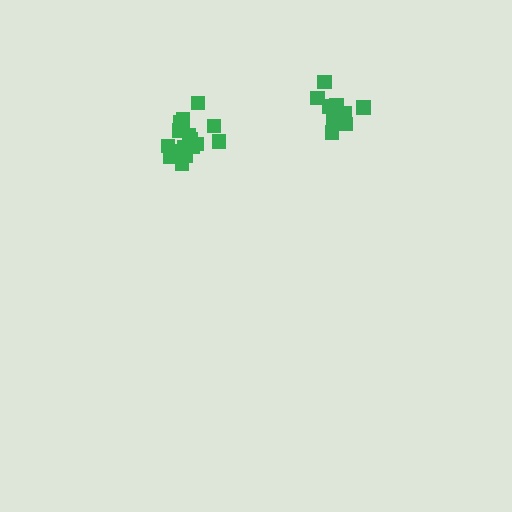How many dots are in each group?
Group 1: 12 dots, Group 2: 18 dots (30 total).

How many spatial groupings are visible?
There are 2 spatial groupings.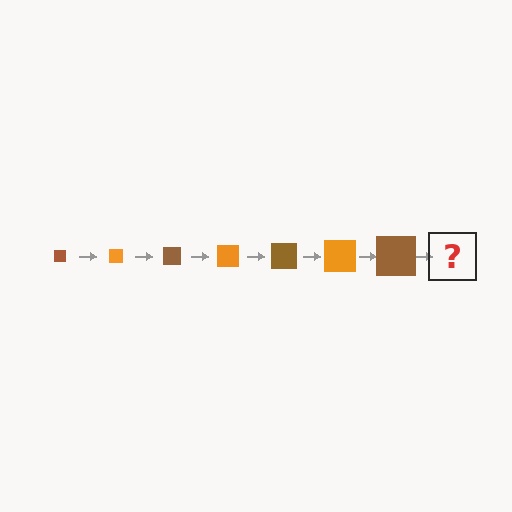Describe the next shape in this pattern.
It should be an orange square, larger than the previous one.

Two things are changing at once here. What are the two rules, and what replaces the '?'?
The two rules are that the square grows larger each step and the color cycles through brown and orange. The '?' should be an orange square, larger than the previous one.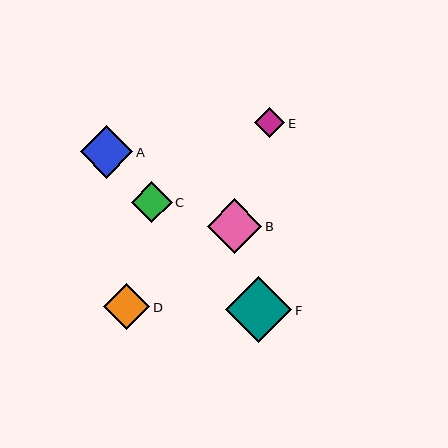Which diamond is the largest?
Diamond F is the largest with a size of approximately 66 pixels.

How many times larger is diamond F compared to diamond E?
Diamond F is approximately 2.2 times the size of diamond E.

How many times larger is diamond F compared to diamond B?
Diamond F is approximately 1.2 times the size of diamond B.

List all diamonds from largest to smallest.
From largest to smallest: F, B, A, D, C, E.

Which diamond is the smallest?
Diamond E is the smallest with a size of approximately 30 pixels.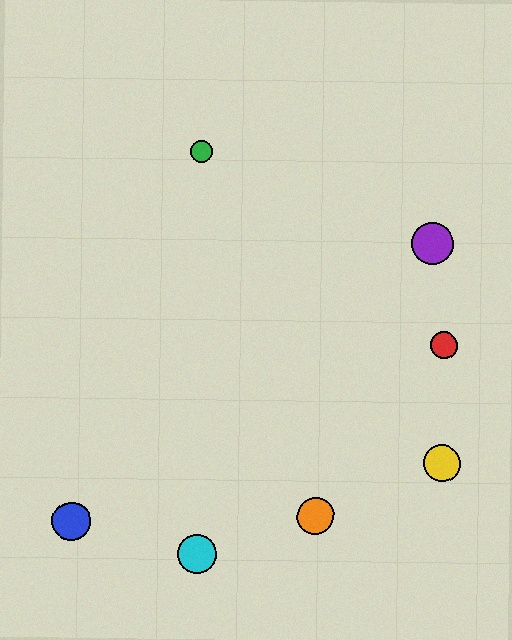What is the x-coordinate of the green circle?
The green circle is at x≈202.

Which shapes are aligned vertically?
The green circle, the cyan circle are aligned vertically.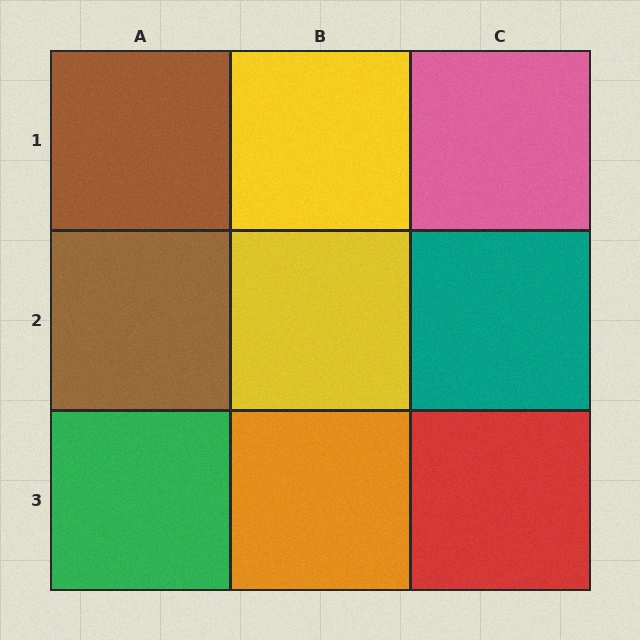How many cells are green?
1 cell is green.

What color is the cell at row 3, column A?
Green.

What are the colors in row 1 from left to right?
Brown, yellow, pink.